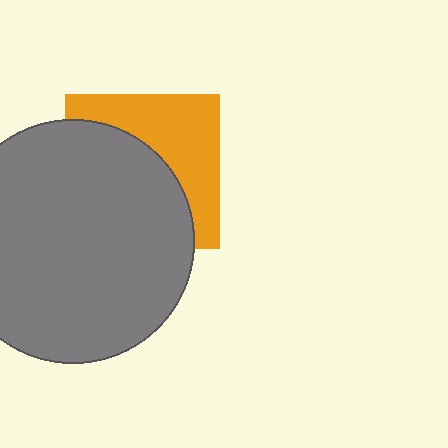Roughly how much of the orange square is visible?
A small part of it is visible (roughly 43%).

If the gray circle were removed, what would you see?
You would see the complete orange square.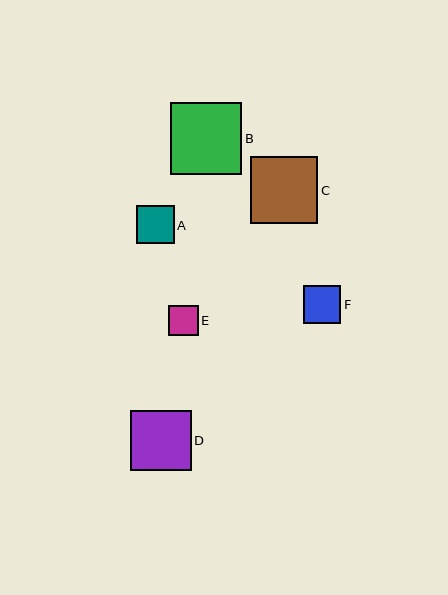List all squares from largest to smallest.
From largest to smallest: B, C, D, A, F, E.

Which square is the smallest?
Square E is the smallest with a size of approximately 30 pixels.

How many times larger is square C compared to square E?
Square C is approximately 2.2 times the size of square E.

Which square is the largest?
Square B is the largest with a size of approximately 72 pixels.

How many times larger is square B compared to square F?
Square B is approximately 1.9 times the size of square F.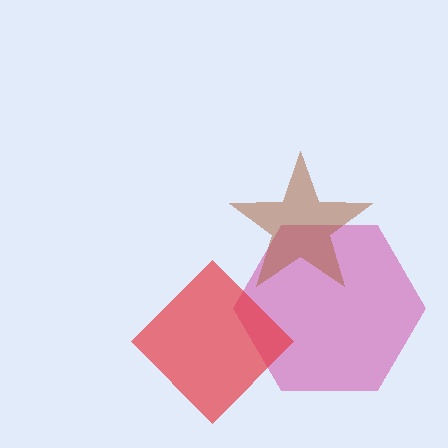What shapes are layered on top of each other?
The layered shapes are: a magenta hexagon, a red diamond, a brown star.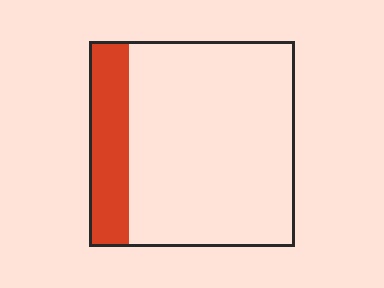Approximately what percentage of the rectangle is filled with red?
Approximately 20%.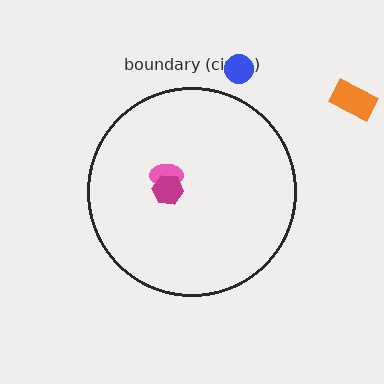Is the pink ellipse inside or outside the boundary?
Inside.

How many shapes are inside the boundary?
2 inside, 2 outside.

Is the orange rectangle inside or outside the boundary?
Outside.